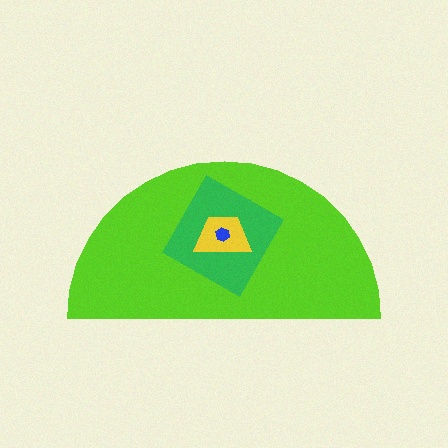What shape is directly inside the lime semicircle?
The green square.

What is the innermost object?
The blue hexagon.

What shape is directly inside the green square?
The yellow trapezoid.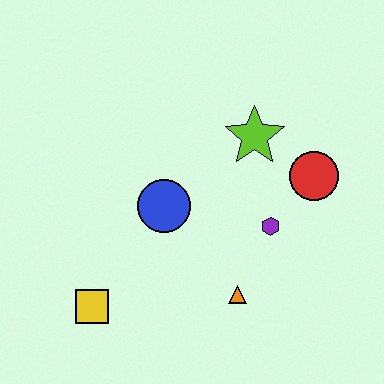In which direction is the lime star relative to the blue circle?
The lime star is to the right of the blue circle.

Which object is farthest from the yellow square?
The red circle is farthest from the yellow square.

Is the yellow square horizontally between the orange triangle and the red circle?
No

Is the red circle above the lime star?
No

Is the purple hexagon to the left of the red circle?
Yes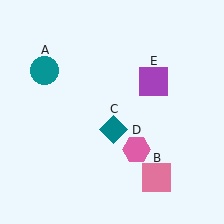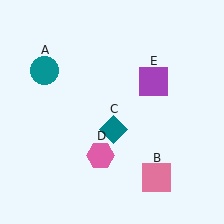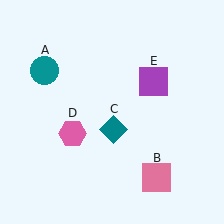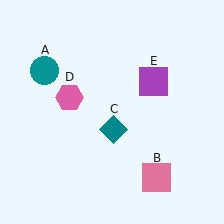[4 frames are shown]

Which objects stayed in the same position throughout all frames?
Teal circle (object A) and pink square (object B) and teal diamond (object C) and purple square (object E) remained stationary.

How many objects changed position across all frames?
1 object changed position: pink hexagon (object D).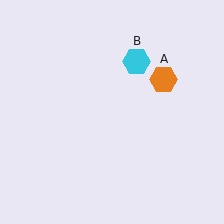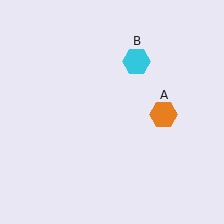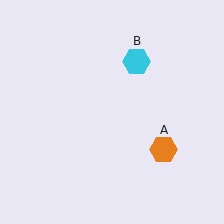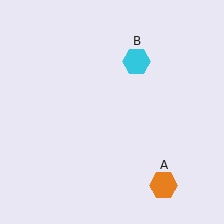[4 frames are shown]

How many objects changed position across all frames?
1 object changed position: orange hexagon (object A).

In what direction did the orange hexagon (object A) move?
The orange hexagon (object A) moved down.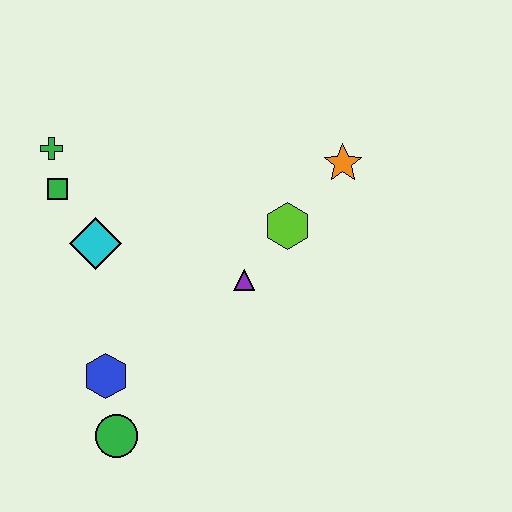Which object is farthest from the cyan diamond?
The orange star is farthest from the cyan diamond.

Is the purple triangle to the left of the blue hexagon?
No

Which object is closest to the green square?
The green cross is closest to the green square.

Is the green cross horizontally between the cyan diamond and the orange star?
No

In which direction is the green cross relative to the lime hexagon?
The green cross is to the left of the lime hexagon.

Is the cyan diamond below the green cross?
Yes